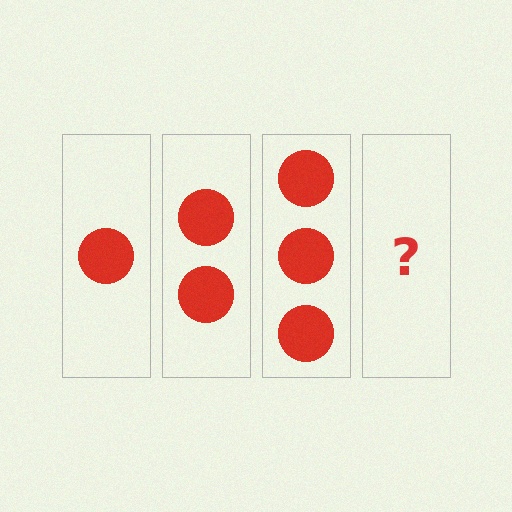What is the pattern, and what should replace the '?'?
The pattern is that each step adds one more circle. The '?' should be 4 circles.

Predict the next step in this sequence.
The next step is 4 circles.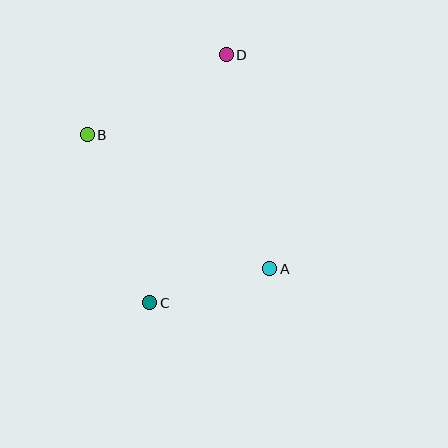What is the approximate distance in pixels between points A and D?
The distance between A and D is approximately 219 pixels.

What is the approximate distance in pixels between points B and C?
The distance between B and C is approximately 179 pixels.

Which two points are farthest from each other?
Points C and D are farthest from each other.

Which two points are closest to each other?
Points A and C are closest to each other.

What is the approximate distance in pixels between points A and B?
The distance between A and B is approximately 226 pixels.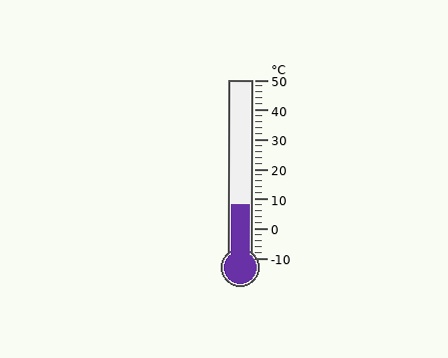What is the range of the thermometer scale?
The thermometer scale ranges from -10°C to 50°C.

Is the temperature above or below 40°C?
The temperature is below 40°C.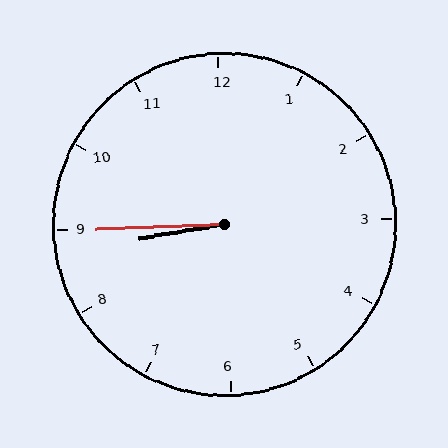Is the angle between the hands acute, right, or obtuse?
It is acute.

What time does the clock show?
8:45.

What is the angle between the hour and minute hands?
Approximately 8 degrees.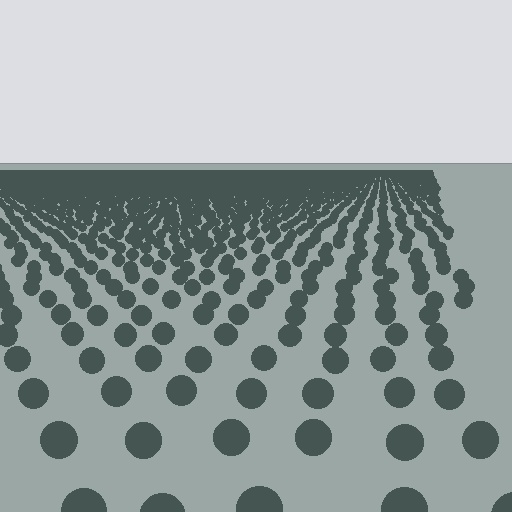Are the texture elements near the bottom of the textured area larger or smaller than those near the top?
Larger. Near the bottom, elements are closer to the viewer and appear at a bigger on-screen size.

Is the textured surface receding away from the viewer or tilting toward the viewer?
The surface is receding away from the viewer. Texture elements get smaller and denser toward the top.